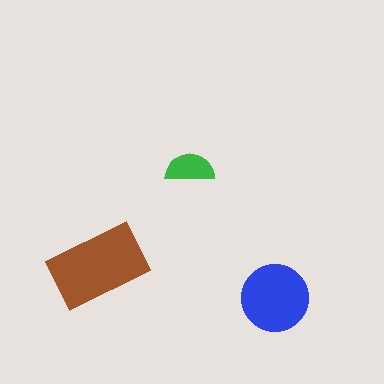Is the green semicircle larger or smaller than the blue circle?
Smaller.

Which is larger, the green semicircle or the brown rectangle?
The brown rectangle.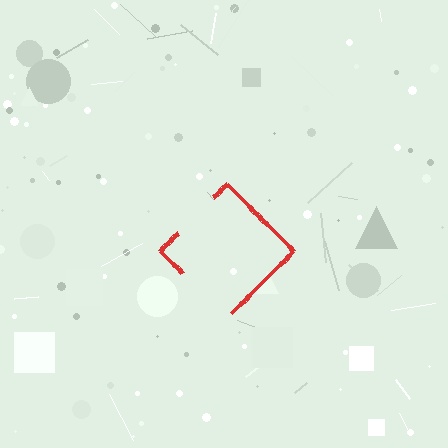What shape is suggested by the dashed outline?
The dashed outline suggests a diamond.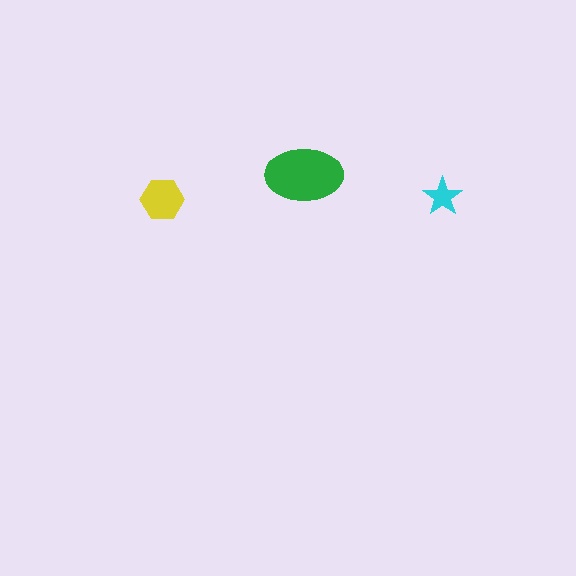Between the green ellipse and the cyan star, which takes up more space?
The green ellipse.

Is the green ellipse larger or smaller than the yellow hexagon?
Larger.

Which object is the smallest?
The cyan star.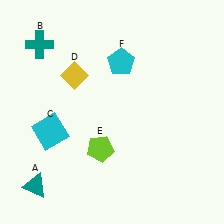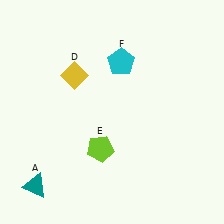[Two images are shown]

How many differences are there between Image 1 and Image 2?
There are 2 differences between the two images.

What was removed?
The teal cross (B), the cyan square (C) were removed in Image 2.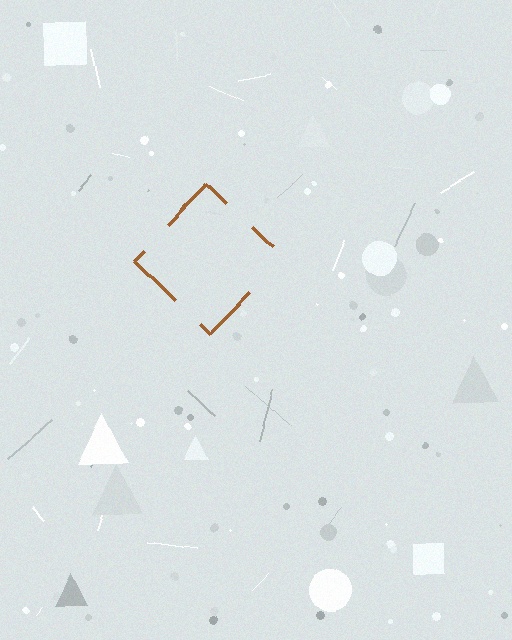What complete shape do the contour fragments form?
The contour fragments form a diamond.